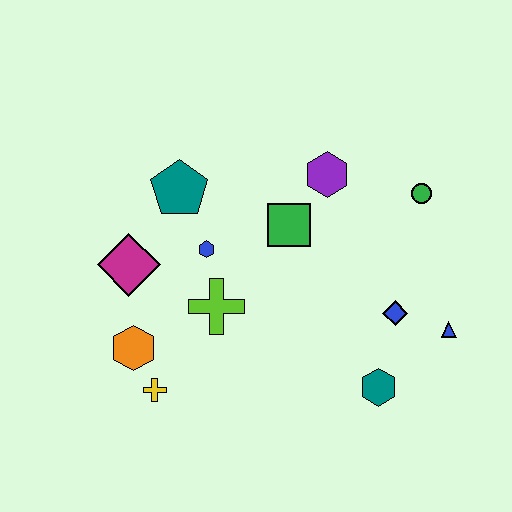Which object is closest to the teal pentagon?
The blue hexagon is closest to the teal pentagon.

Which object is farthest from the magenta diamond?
The blue triangle is farthest from the magenta diamond.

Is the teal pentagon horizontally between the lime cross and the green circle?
No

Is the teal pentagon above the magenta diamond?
Yes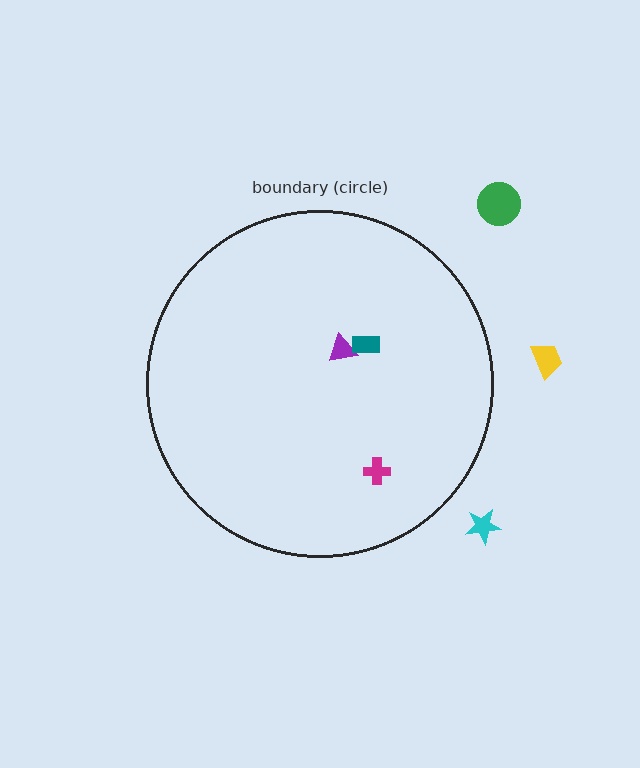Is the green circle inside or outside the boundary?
Outside.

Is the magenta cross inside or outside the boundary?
Inside.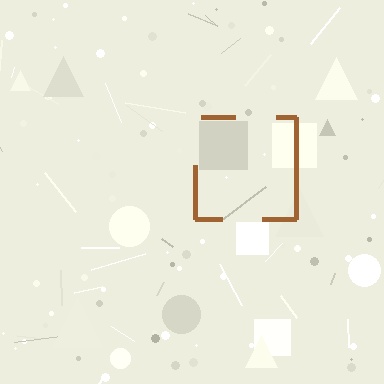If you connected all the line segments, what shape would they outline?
They would outline a square.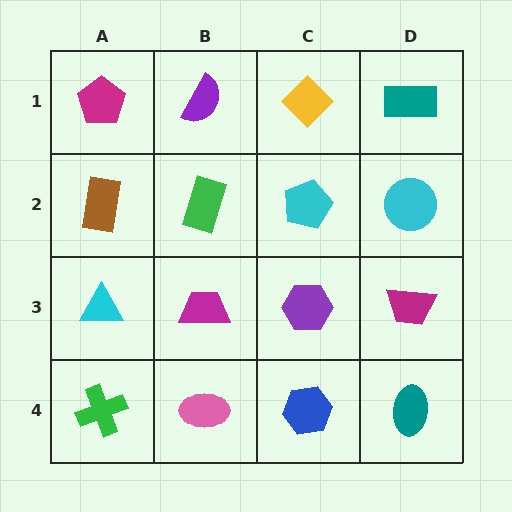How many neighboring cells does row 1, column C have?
3.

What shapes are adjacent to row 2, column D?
A teal rectangle (row 1, column D), a magenta trapezoid (row 3, column D), a cyan pentagon (row 2, column C).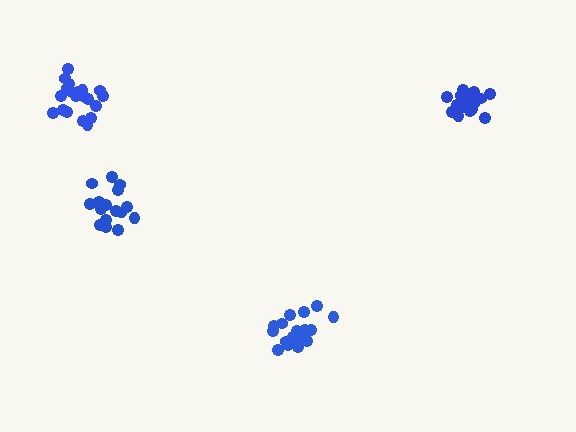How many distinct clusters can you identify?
There are 4 distinct clusters.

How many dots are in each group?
Group 1: 20 dots, Group 2: 19 dots, Group 3: 16 dots, Group 4: 20 dots (75 total).